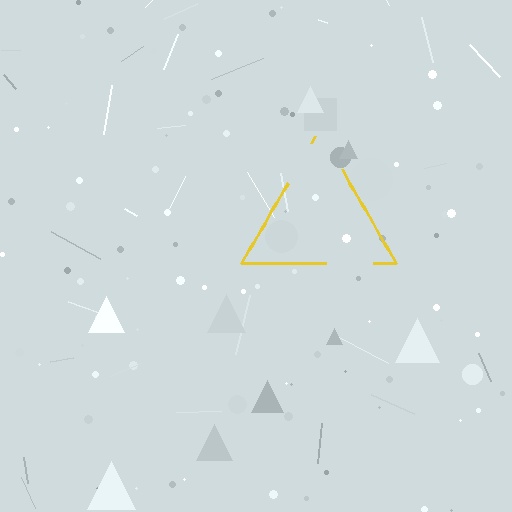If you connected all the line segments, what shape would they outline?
They would outline a triangle.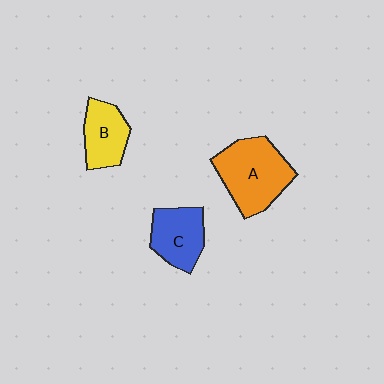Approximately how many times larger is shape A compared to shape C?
Approximately 1.5 times.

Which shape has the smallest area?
Shape B (yellow).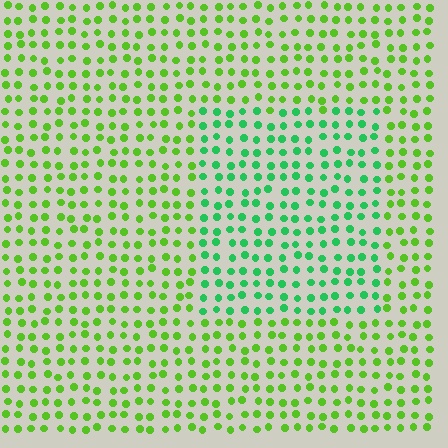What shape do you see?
I see a rectangle.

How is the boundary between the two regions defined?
The boundary is defined purely by a slight shift in hue (about 38 degrees). Spacing, size, and orientation are identical on both sides.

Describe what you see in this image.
The image is filled with small lime elements in a uniform arrangement. A rectangle-shaped region is visible where the elements are tinted to a slightly different hue, forming a subtle color boundary.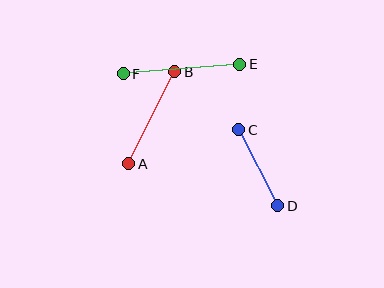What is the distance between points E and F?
The distance is approximately 117 pixels.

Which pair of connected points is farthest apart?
Points E and F are farthest apart.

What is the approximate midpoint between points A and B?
The midpoint is at approximately (152, 118) pixels.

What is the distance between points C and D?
The distance is approximately 86 pixels.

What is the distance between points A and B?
The distance is approximately 103 pixels.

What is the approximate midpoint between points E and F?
The midpoint is at approximately (181, 69) pixels.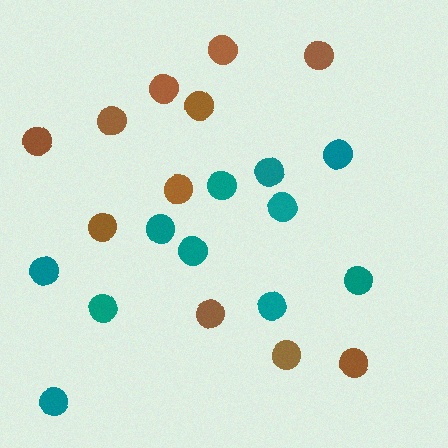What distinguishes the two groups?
There are 2 groups: one group of teal circles (11) and one group of brown circles (11).